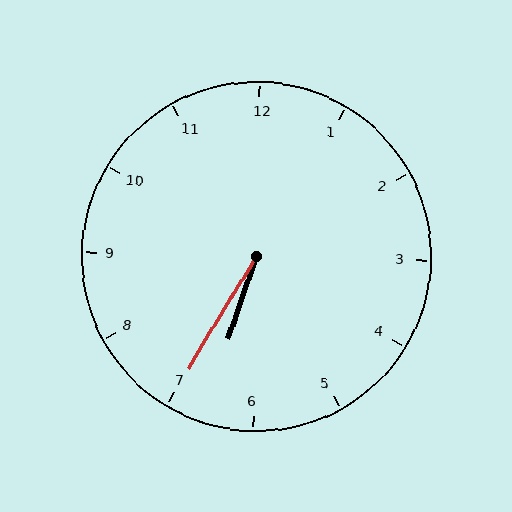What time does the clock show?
6:35.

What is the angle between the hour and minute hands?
Approximately 12 degrees.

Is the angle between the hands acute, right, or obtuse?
It is acute.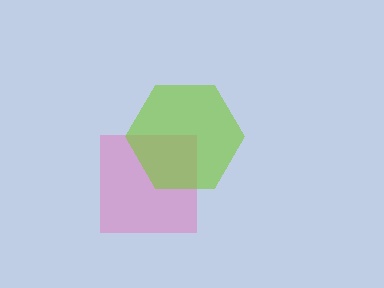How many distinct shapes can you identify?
There are 2 distinct shapes: a pink square, a lime hexagon.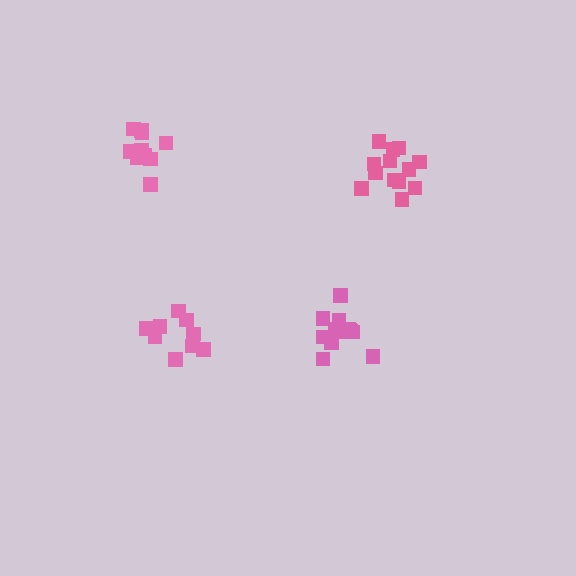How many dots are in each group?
Group 1: 13 dots, Group 2: 9 dots, Group 3: 13 dots, Group 4: 10 dots (45 total).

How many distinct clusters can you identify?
There are 4 distinct clusters.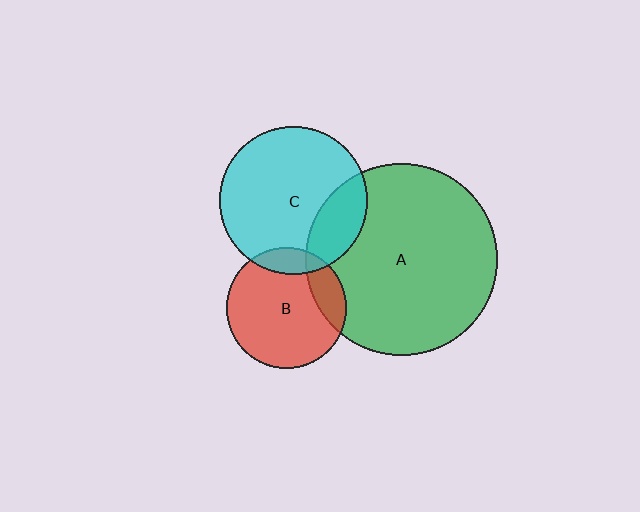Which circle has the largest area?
Circle A (green).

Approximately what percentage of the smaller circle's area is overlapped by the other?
Approximately 20%.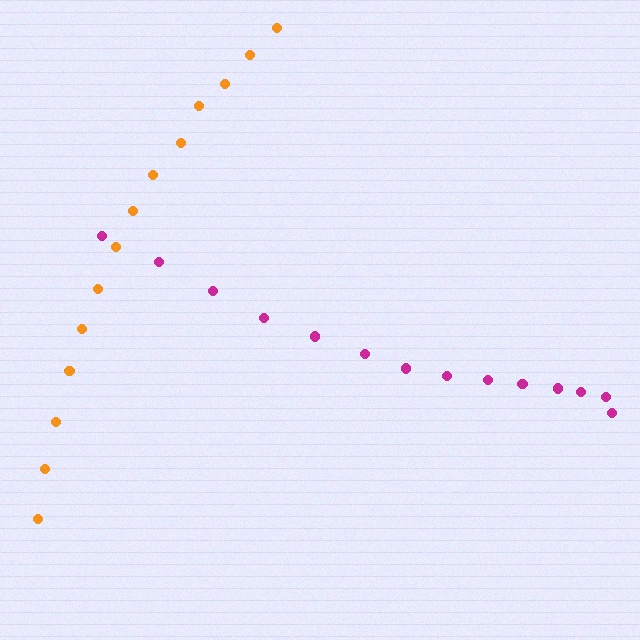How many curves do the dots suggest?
There are 2 distinct paths.